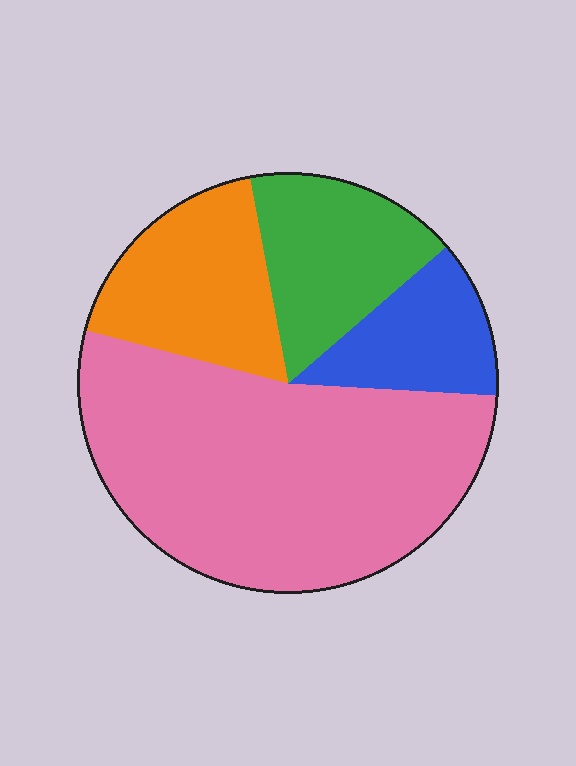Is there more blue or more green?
Green.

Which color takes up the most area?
Pink, at roughly 55%.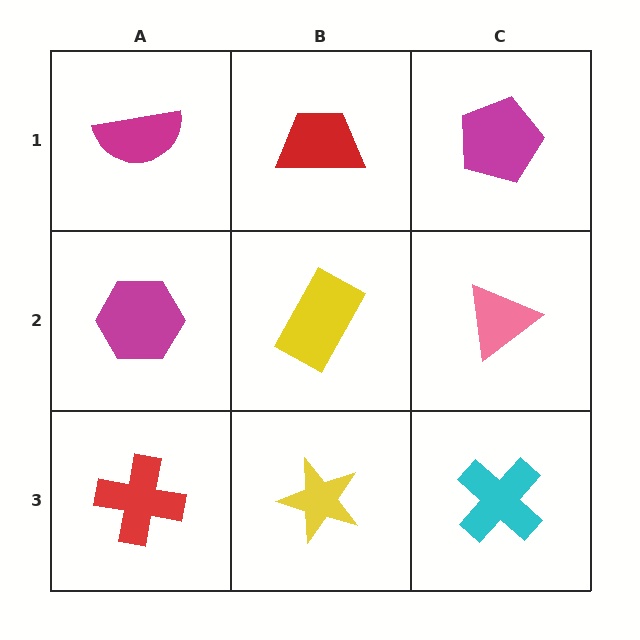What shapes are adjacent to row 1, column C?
A pink triangle (row 2, column C), a red trapezoid (row 1, column B).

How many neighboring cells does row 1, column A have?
2.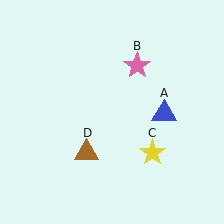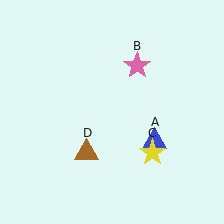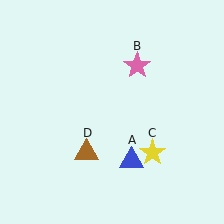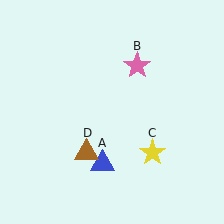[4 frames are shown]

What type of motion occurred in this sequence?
The blue triangle (object A) rotated clockwise around the center of the scene.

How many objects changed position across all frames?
1 object changed position: blue triangle (object A).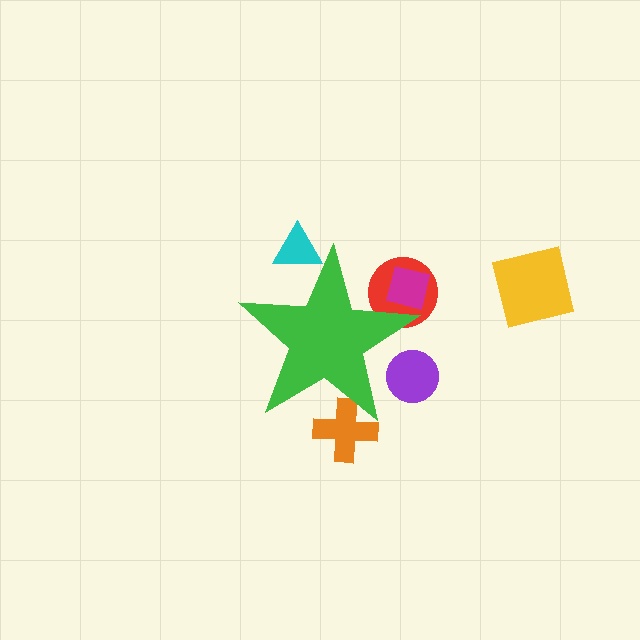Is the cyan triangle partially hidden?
Yes, the cyan triangle is partially hidden behind the green star.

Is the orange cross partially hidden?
Yes, the orange cross is partially hidden behind the green star.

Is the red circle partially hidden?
Yes, the red circle is partially hidden behind the green star.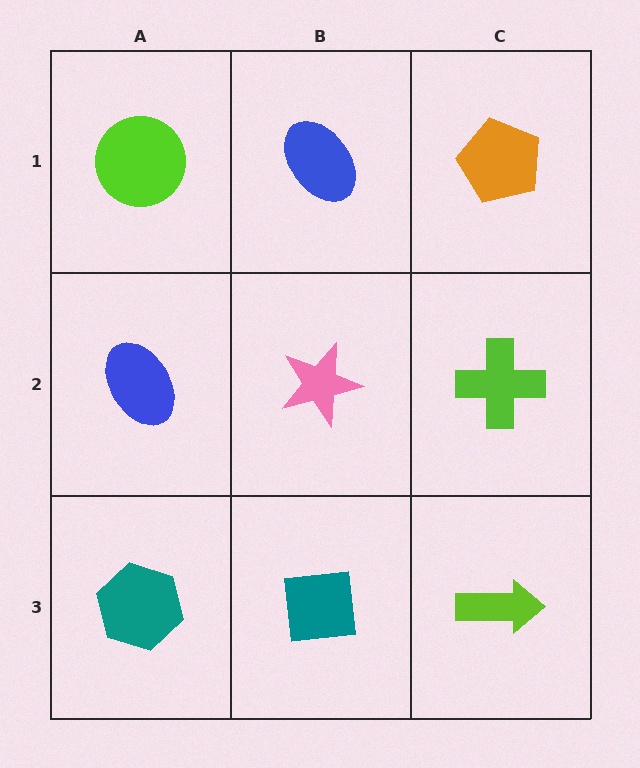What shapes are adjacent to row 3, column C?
A lime cross (row 2, column C), a teal square (row 3, column B).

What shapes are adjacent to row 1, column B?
A pink star (row 2, column B), a lime circle (row 1, column A), an orange pentagon (row 1, column C).